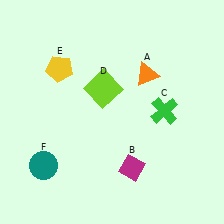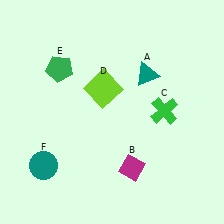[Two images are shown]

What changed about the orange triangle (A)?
In Image 1, A is orange. In Image 2, it changed to teal.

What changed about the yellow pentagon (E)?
In Image 1, E is yellow. In Image 2, it changed to green.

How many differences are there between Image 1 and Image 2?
There are 2 differences between the two images.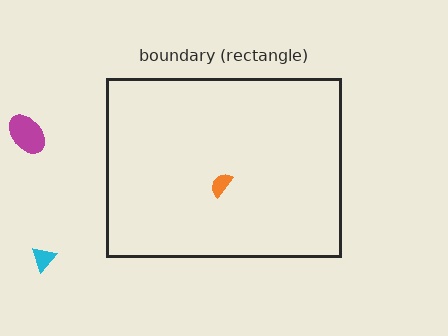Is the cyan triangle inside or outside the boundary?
Outside.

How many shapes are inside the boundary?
1 inside, 2 outside.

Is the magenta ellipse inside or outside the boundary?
Outside.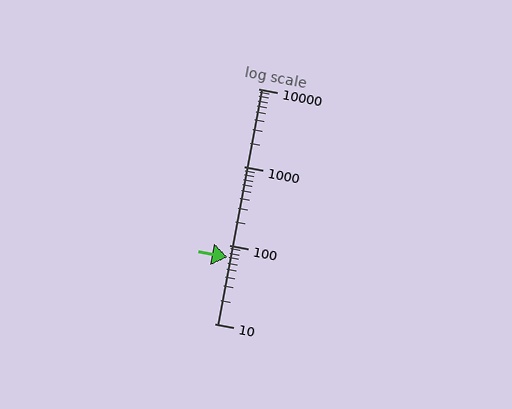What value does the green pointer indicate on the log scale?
The pointer indicates approximately 71.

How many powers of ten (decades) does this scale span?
The scale spans 3 decades, from 10 to 10000.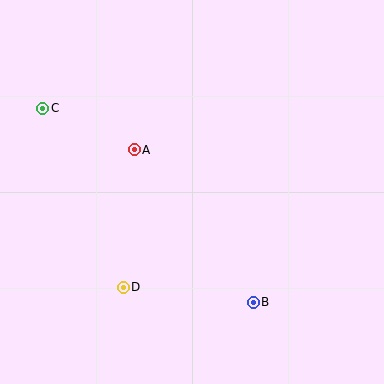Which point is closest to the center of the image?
Point A at (134, 150) is closest to the center.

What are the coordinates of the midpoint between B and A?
The midpoint between B and A is at (194, 226).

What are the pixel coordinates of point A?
Point A is at (134, 150).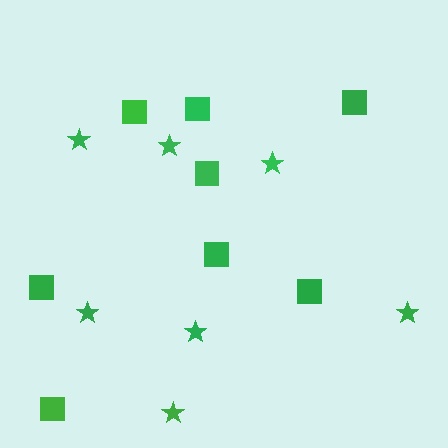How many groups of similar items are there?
There are 2 groups: one group of squares (8) and one group of stars (7).